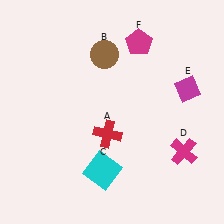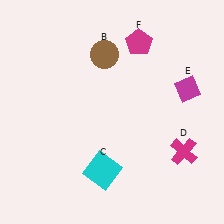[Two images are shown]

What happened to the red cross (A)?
The red cross (A) was removed in Image 2. It was in the bottom-left area of Image 1.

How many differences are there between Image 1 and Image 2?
There is 1 difference between the two images.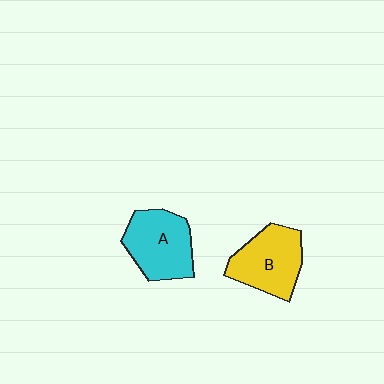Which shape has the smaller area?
Shape B (yellow).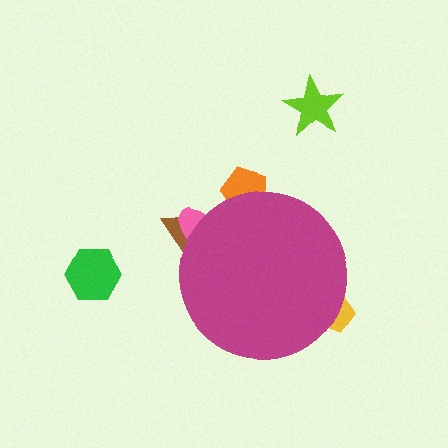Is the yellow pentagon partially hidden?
Yes, the yellow pentagon is partially hidden behind the magenta circle.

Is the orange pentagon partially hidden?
Yes, the orange pentagon is partially hidden behind the magenta circle.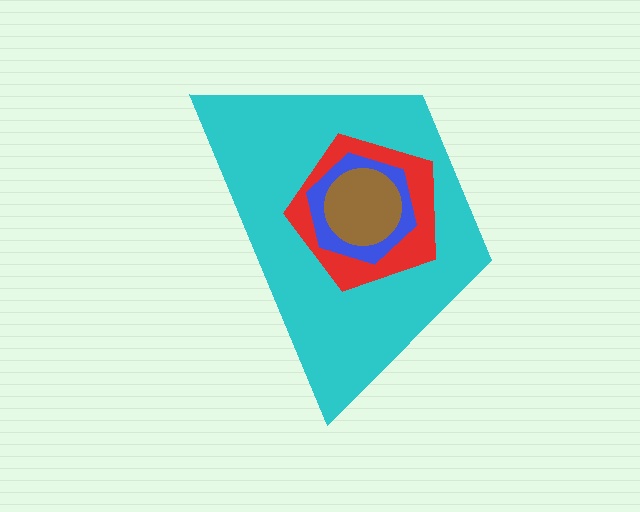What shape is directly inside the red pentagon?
The blue hexagon.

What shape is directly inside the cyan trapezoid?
The red pentagon.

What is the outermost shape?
The cyan trapezoid.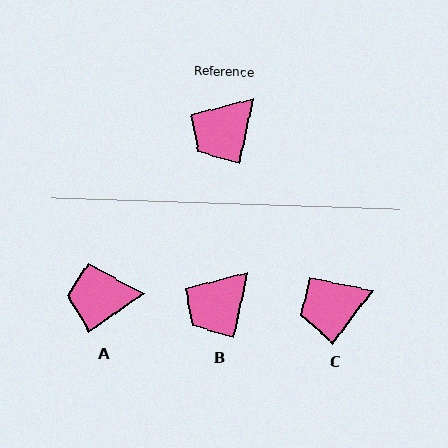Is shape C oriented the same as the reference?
No, it is off by about 25 degrees.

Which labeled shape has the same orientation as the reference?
B.